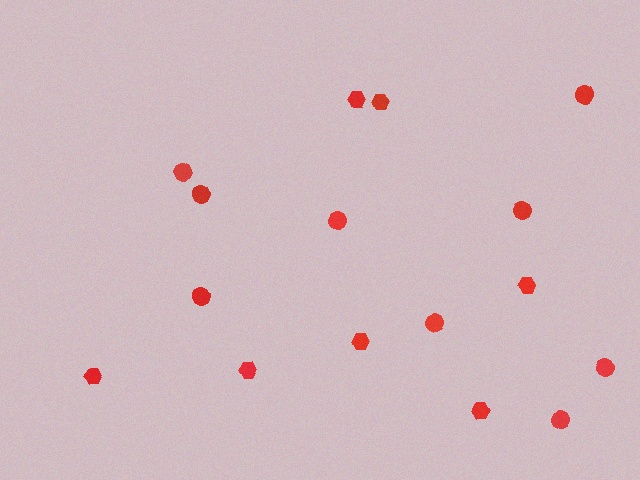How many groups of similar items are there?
There are 2 groups: one group of circles (9) and one group of hexagons (7).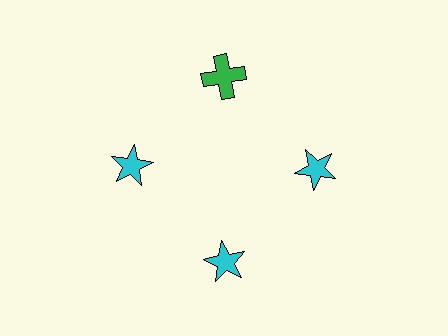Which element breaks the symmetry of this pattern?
The green cross at roughly the 12 o'clock position breaks the symmetry. All other shapes are cyan stars.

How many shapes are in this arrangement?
There are 4 shapes arranged in a ring pattern.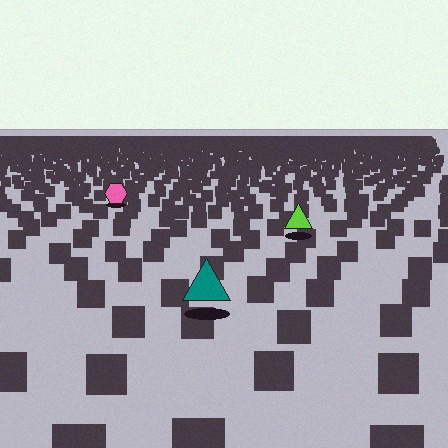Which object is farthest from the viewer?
The pink hexagon is farthest from the viewer. It appears smaller and the ground texture around it is denser.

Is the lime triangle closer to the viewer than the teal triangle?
No. The teal triangle is closer — you can tell from the texture gradient: the ground texture is coarser near it.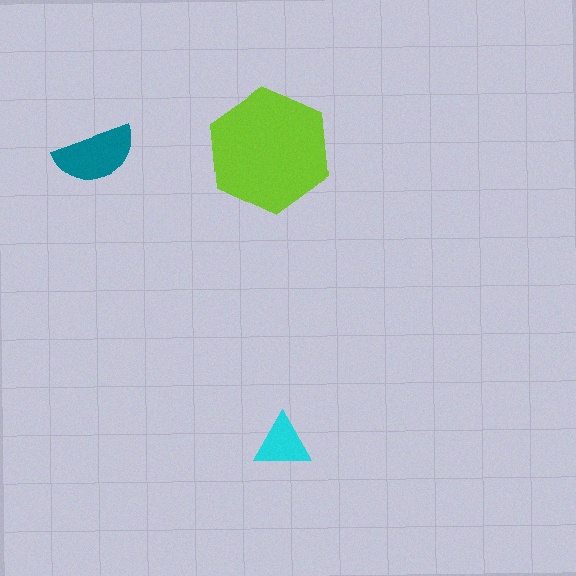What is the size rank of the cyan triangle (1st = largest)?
3rd.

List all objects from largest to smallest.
The lime hexagon, the teal semicircle, the cyan triangle.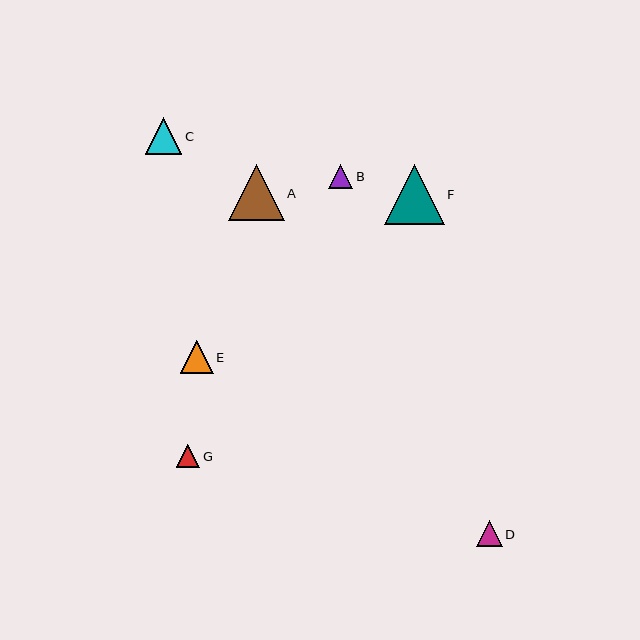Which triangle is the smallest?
Triangle G is the smallest with a size of approximately 23 pixels.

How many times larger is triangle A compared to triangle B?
Triangle A is approximately 2.3 times the size of triangle B.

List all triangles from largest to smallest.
From largest to smallest: F, A, C, E, D, B, G.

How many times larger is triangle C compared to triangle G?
Triangle C is approximately 1.5 times the size of triangle G.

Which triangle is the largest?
Triangle F is the largest with a size of approximately 60 pixels.